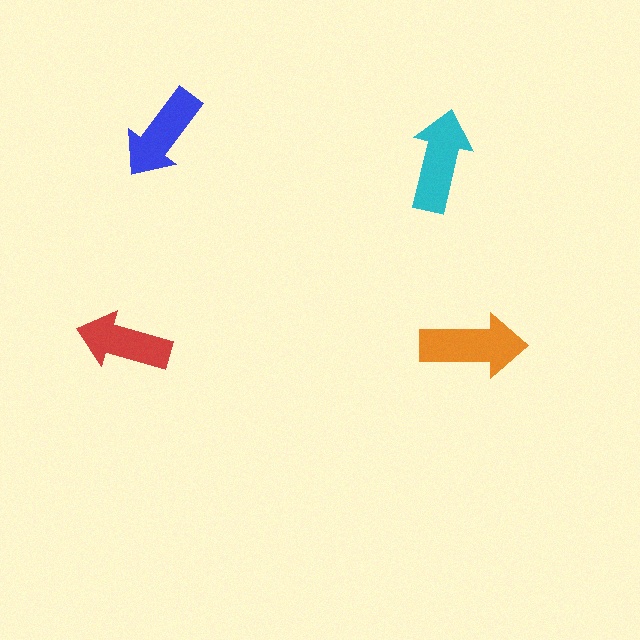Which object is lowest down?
The orange arrow is bottommost.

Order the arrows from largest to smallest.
the orange one, the cyan one, the blue one, the red one.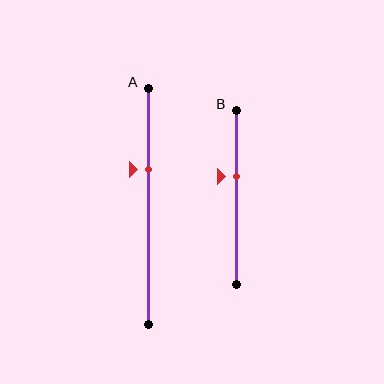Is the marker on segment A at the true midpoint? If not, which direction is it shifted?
No, the marker on segment A is shifted upward by about 16% of the segment length.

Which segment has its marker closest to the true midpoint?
Segment B has its marker closest to the true midpoint.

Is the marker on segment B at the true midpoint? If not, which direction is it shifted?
No, the marker on segment B is shifted upward by about 12% of the segment length.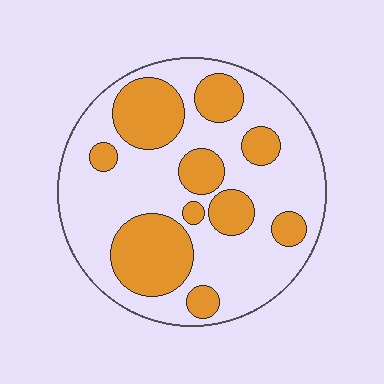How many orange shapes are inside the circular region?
10.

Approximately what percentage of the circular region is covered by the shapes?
Approximately 35%.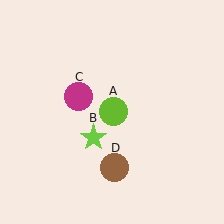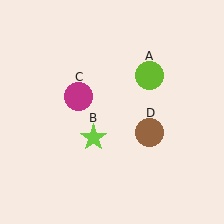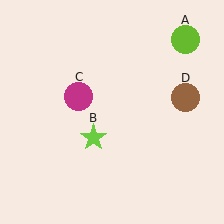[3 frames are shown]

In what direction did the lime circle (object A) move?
The lime circle (object A) moved up and to the right.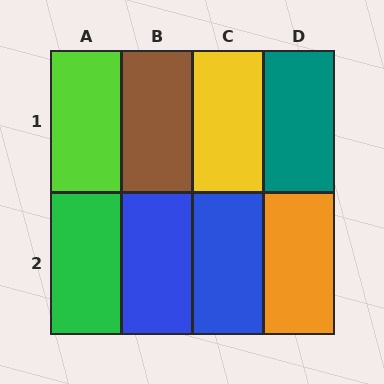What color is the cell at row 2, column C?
Blue.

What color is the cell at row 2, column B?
Blue.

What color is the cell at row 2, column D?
Orange.